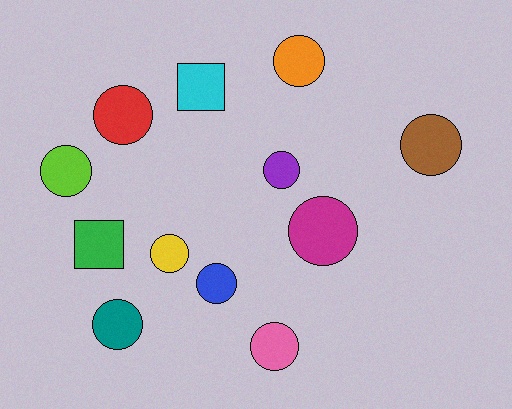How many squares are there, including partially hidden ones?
There are 2 squares.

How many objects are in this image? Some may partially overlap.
There are 12 objects.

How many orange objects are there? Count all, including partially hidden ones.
There is 1 orange object.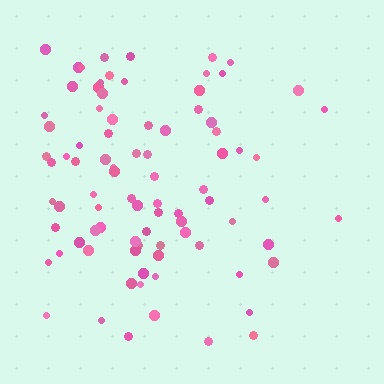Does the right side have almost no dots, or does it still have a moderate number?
Still a moderate number, just noticeably fewer than the left.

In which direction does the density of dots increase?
From right to left, with the left side densest.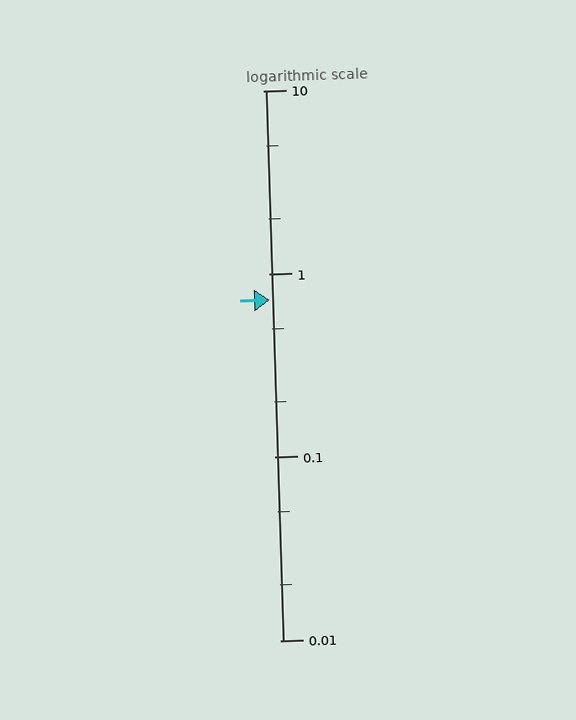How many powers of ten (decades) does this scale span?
The scale spans 3 decades, from 0.01 to 10.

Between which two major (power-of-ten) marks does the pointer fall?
The pointer is between 0.1 and 1.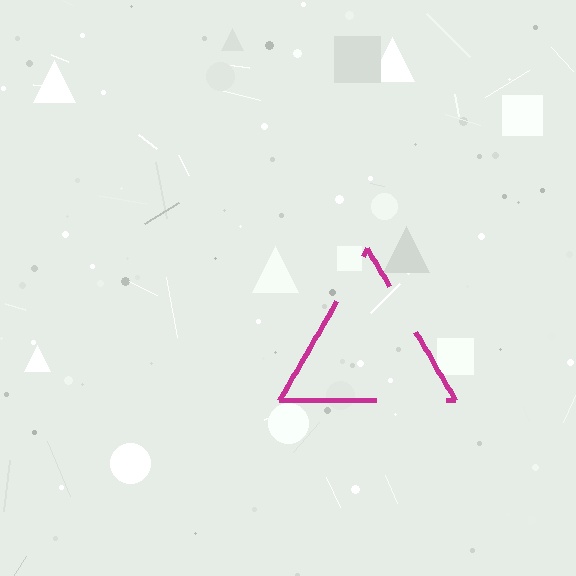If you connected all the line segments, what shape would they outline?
They would outline a triangle.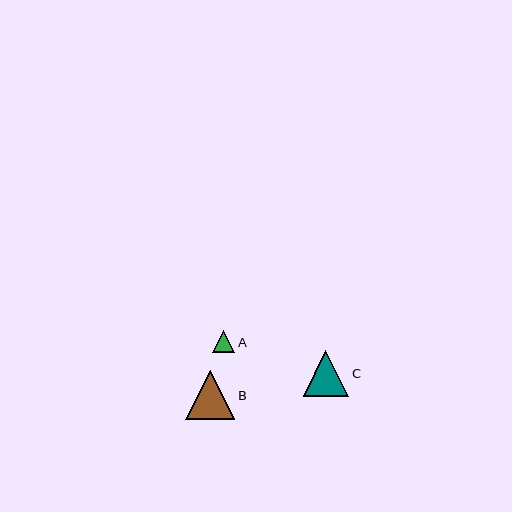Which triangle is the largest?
Triangle B is the largest with a size of approximately 49 pixels.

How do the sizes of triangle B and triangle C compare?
Triangle B and triangle C are approximately the same size.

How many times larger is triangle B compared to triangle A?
Triangle B is approximately 2.2 times the size of triangle A.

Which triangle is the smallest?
Triangle A is the smallest with a size of approximately 22 pixels.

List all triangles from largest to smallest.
From largest to smallest: B, C, A.